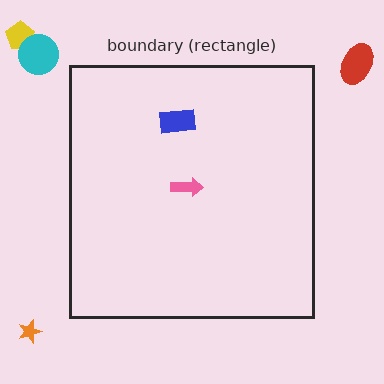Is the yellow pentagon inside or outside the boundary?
Outside.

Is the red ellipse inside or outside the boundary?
Outside.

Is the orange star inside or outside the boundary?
Outside.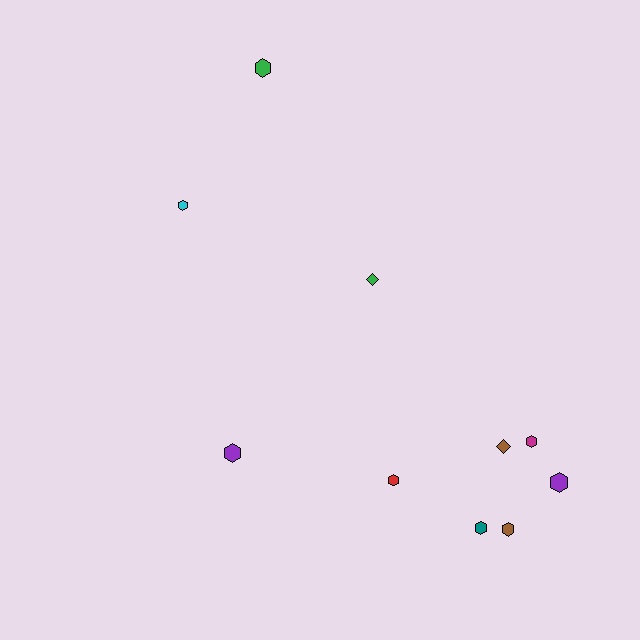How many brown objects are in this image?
There are 2 brown objects.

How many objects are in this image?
There are 10 objects.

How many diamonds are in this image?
There are 2 diamonds.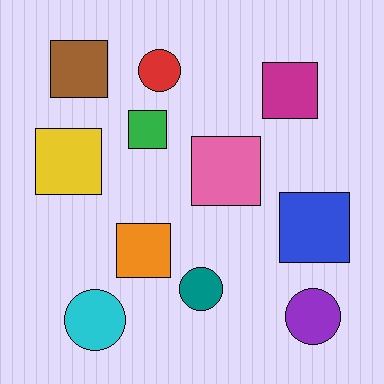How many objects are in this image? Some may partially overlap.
There are 11 objects.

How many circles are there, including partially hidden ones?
There are 4 circles.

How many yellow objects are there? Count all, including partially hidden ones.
There is 1 yellow object.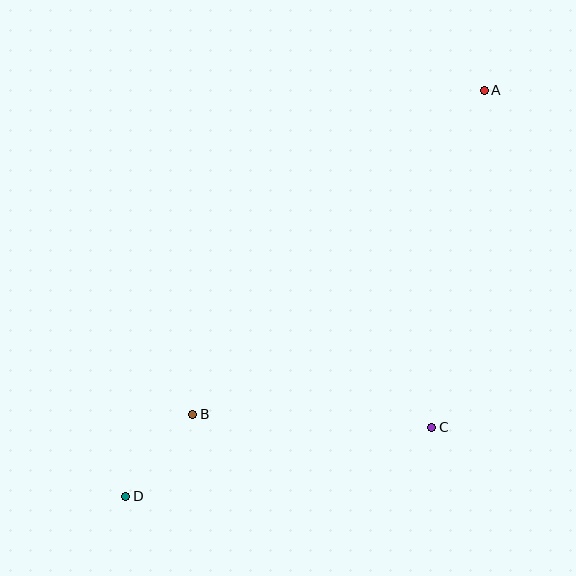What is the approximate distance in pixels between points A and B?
The distance between A and B is approximately 436 pixels.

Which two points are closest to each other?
Points B and D are closest to each other.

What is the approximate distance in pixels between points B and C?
The distance between B and C is approximately 239 pixels.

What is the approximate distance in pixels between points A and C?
The distance between A and C is approximately 341 pixels.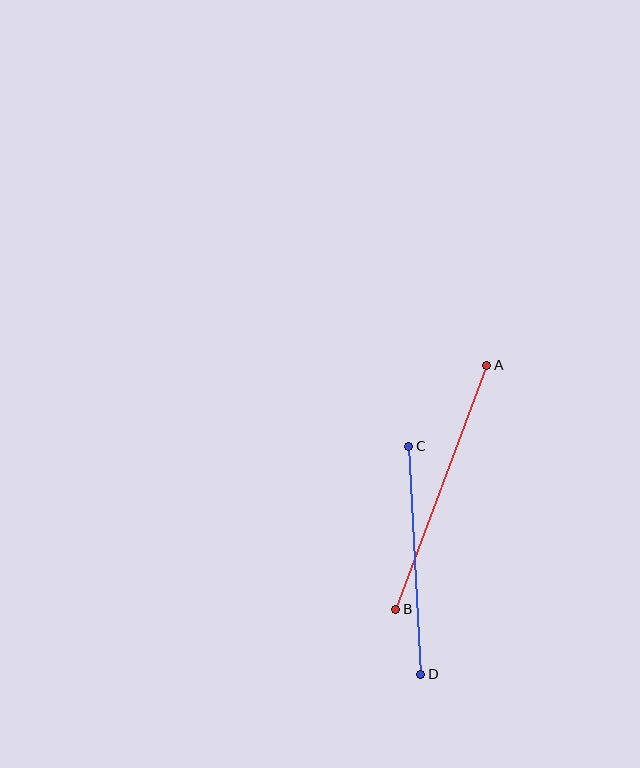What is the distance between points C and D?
The distance is approximately 229 pixels.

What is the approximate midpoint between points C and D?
The midpoint is at approximately (415, 560) pixels.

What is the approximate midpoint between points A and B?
The midpoint is at approximately (441, 487) pixels.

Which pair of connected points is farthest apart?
Points A and B are farthest apart.